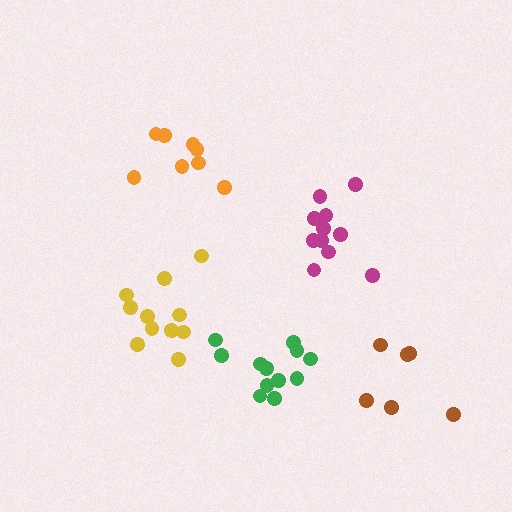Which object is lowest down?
The brown cluster is bottommost.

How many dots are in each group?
Group 1: 8 dots, Group 2: 11 dots, Group 3: 11 dots, Group 4: 6 dots, Group 5: 12 dots (48 total).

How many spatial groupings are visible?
There are 5 spatial groupings.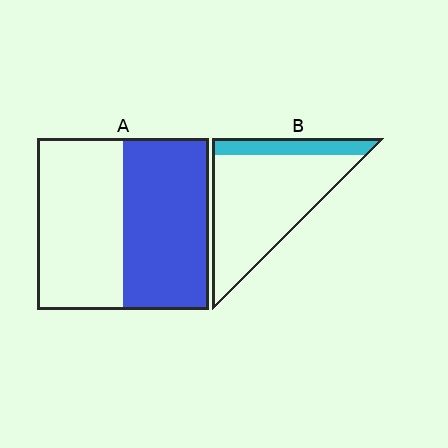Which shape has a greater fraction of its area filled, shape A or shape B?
Shape A.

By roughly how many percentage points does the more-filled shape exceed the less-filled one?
By roughly 30 percentage points (A over B).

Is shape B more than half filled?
No.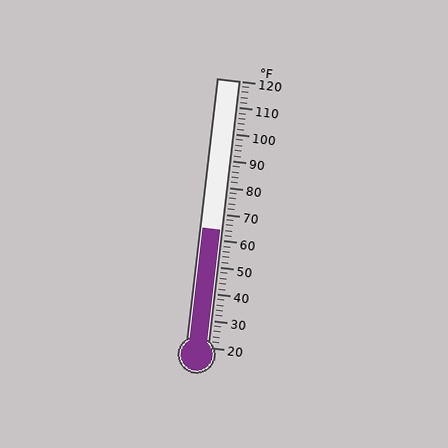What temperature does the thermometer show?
The thermometer shows approximately 64°F.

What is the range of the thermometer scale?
The thermometer scale ranges from 20°F to 120°F.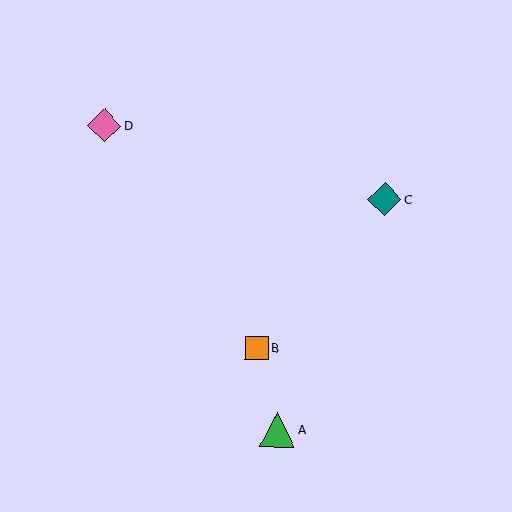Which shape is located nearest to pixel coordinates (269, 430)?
The green triangle (labeled A) at (277, 429) is nearest to that location.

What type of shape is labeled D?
Shape D is a pink diamond.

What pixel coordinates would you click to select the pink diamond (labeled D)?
Click at (104, 126) to select the pink diamond D.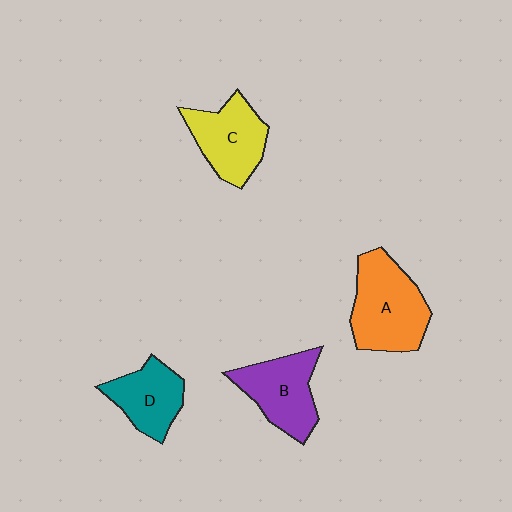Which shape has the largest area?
Shape A (orange).